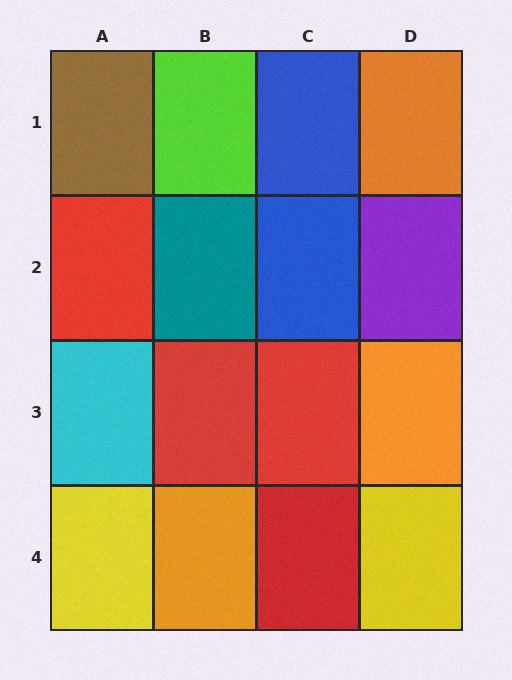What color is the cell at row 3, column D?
Orange.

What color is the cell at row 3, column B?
Red.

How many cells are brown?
1 cell is brown.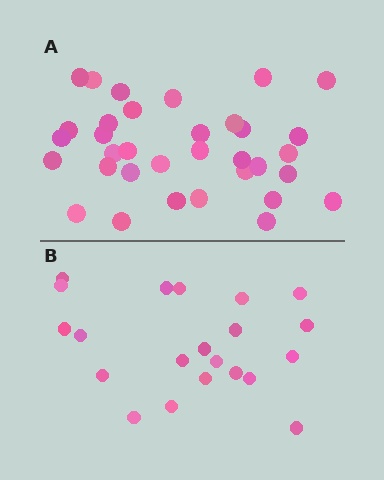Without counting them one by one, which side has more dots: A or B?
Region A (the top region) has more dots.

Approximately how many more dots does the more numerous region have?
Region A has approximately 15 more dots than region B.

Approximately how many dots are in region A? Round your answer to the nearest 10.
About 30 dots. (The exact count is 34, which rounds to 30.)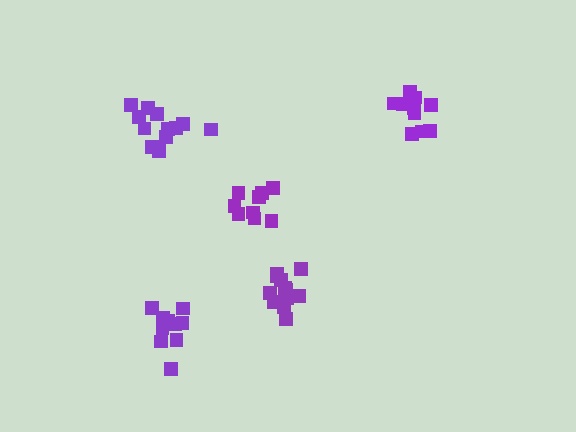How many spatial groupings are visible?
There are 5 spatial groupings.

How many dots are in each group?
Group 1: 13 dots, Group 2: 10 dots, Group 3: 10 dots, Group 4: 12 dots, Group 5: 9 dots (54 total).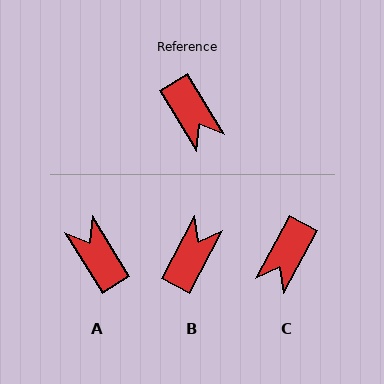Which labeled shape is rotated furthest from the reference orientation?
A, about 180 degrees away.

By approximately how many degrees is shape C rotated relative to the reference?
Approximately 59 degrees clockwise.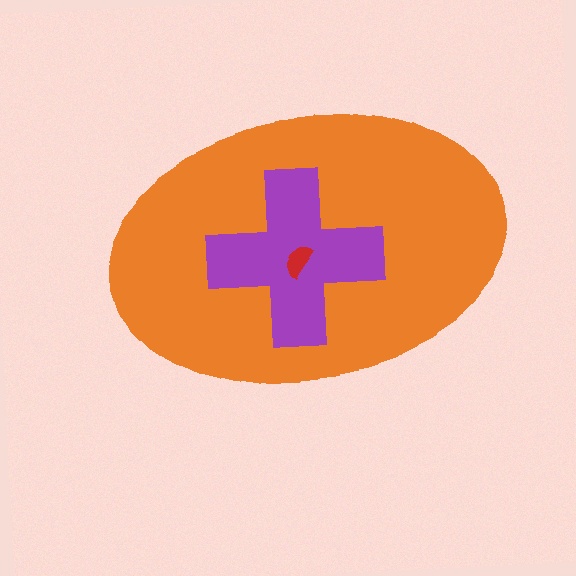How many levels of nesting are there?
3.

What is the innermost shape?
The red semicircle.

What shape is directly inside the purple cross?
The red semicircle.